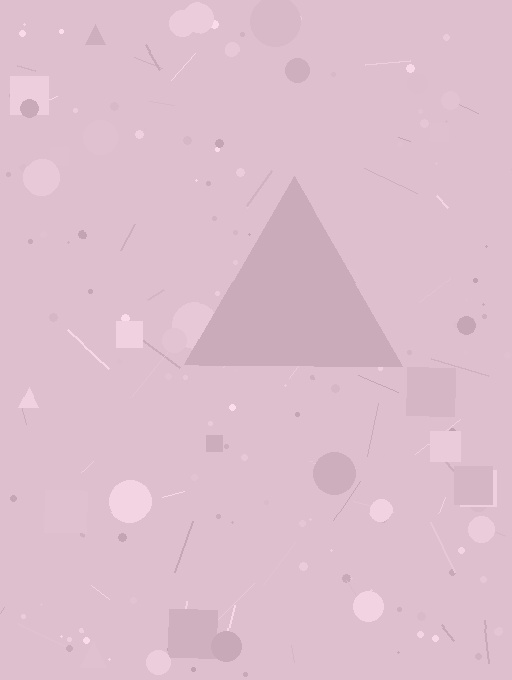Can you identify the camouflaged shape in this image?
The camouflaged shape is a triangle.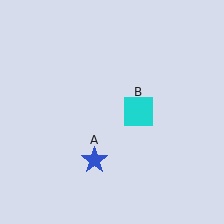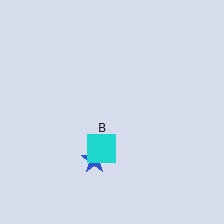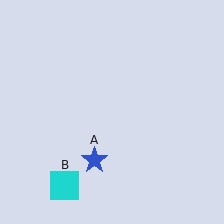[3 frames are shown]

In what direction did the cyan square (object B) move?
The cyan square (object B) moved down and to the left.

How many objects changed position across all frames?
1 object changed position: cyan square (object B).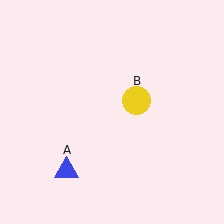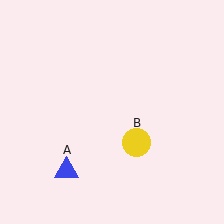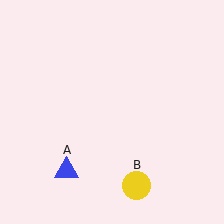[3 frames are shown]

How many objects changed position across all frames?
1 object changed position: yellow circle (object B).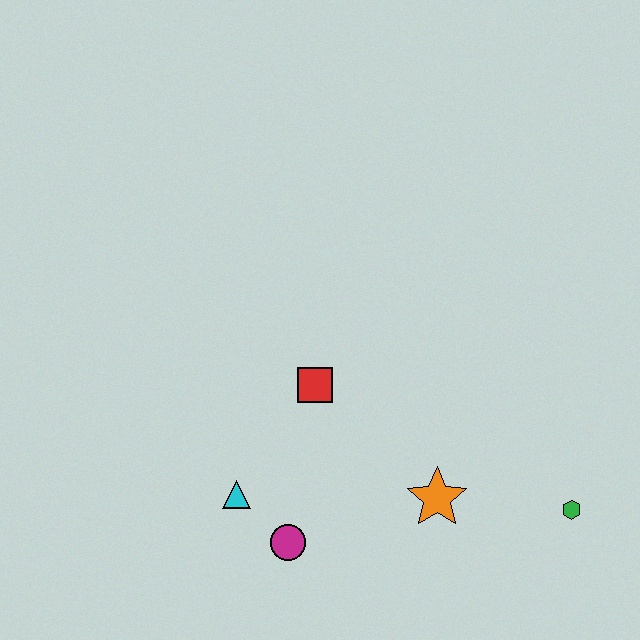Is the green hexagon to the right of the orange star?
Yes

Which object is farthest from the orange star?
The cyan triangle is farthest from the orange star.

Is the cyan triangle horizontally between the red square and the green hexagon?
No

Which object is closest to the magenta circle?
The cyan triangle is closest to the magenta circle.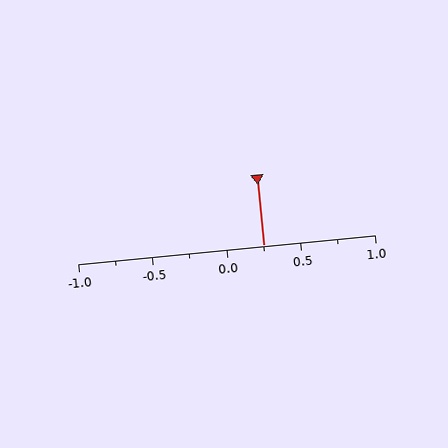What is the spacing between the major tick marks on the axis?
The major ticks are spaced 0.5 apart.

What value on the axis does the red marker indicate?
The marker indicates approximately 0.25.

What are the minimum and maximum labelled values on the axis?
The axis runs from -1.0 to 1.0.